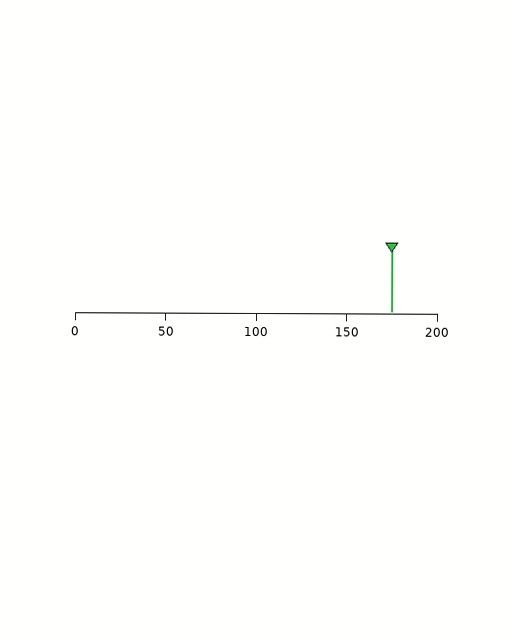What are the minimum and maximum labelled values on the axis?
The axis runs from 0 to 200.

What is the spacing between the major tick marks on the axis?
The major ticks are spaced 50 apart.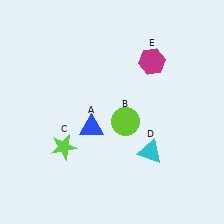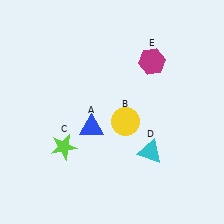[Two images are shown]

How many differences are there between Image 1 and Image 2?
There is 1 difference between the two images.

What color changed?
The circle (B) changed from lime in Image 1 to yellow in Image 2.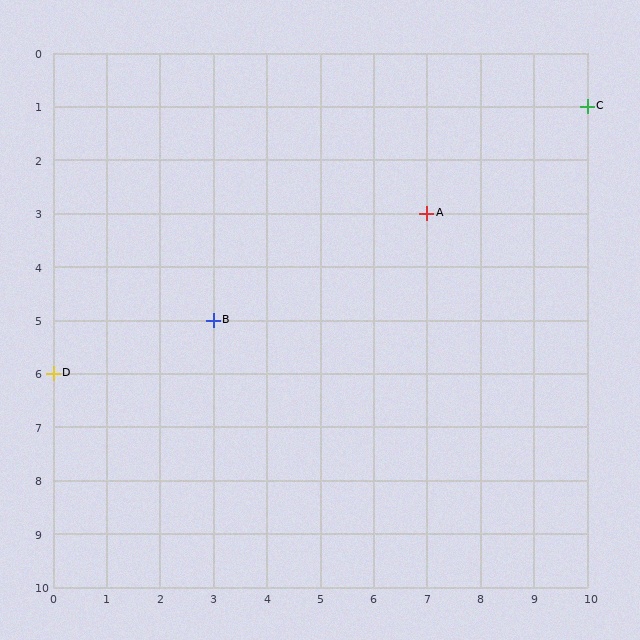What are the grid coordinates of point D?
Point D is at grid coordinates (0, 6).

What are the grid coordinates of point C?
Point C is at grid coordinates (10, 1).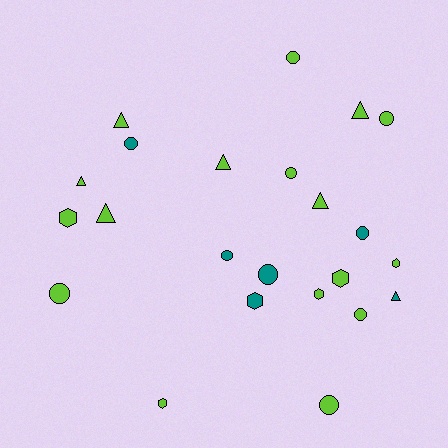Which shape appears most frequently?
Circle, with 10 objects.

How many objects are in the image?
There are 23 objects.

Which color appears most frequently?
Lime, with 17 objects.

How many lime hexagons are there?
There are 5 lime hexagons.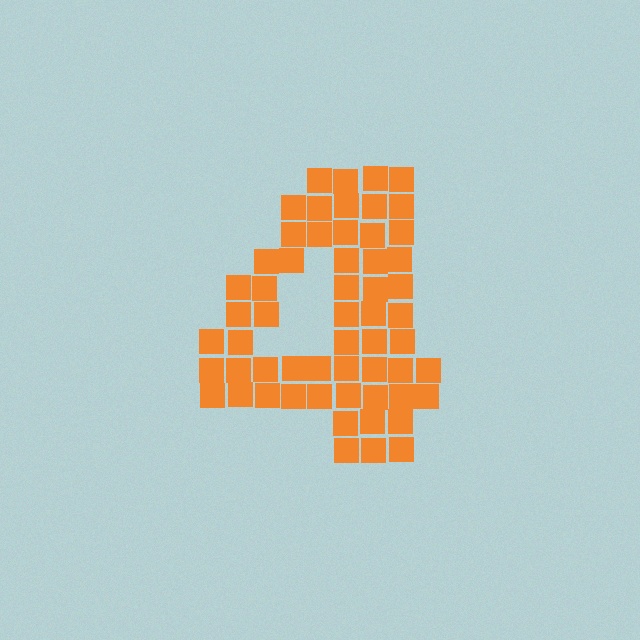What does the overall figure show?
The overall figure shows the digit 4.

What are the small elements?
The small elements are squares.